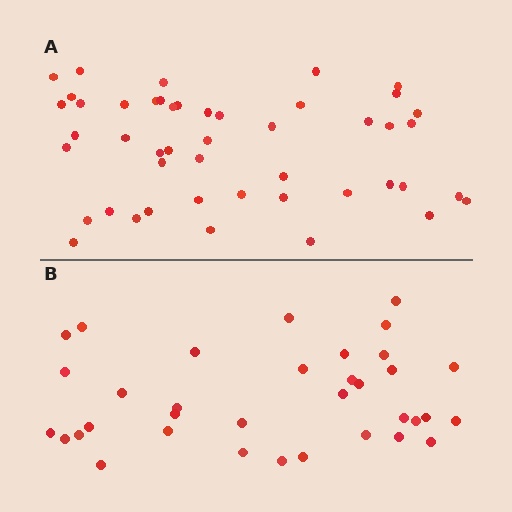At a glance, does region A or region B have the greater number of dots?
Region A (the top region) has more dots.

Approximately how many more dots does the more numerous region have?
Region A has roughly 12 or so more dots than region B.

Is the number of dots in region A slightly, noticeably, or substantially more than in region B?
Region A has noticeably more, but not dramatically so. The ratio is roughly 1.3 to 1.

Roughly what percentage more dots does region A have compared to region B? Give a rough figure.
About 35% more.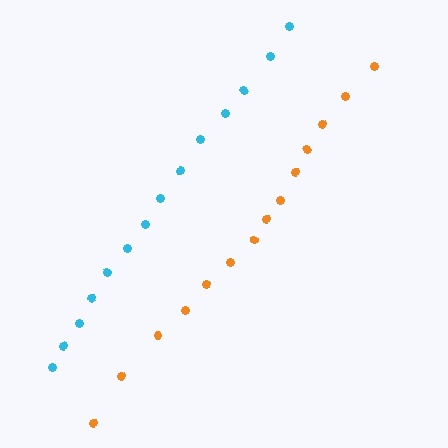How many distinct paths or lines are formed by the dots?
There are 2 distinct paths.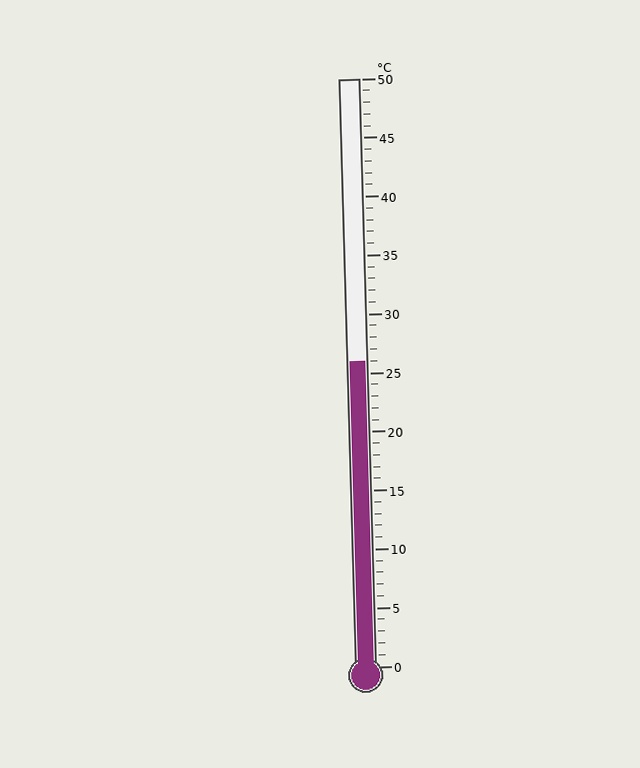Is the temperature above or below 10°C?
The temperature is above 10°C.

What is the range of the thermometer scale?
The thermometer scale ranges from 0°C to 50°C.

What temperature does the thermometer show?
The thermometer shows approximately 26°C.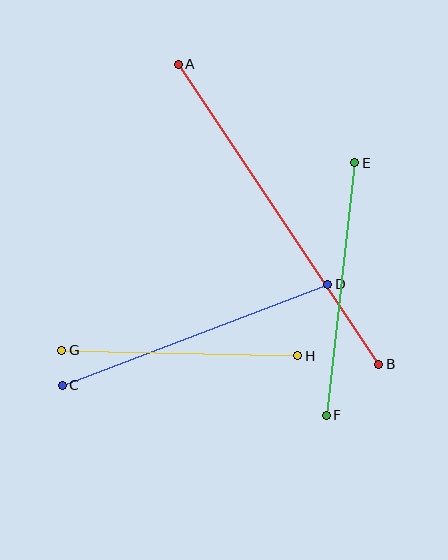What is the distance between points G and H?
The distance is approximately 236 pixels.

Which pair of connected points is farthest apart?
Points A and B are farthest apart.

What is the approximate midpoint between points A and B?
The midpoint is at approximately (278, 214) pixels.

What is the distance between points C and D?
The distance is approximately 284 pixels.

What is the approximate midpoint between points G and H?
The midpoint is at approximately (180, 353) pixels.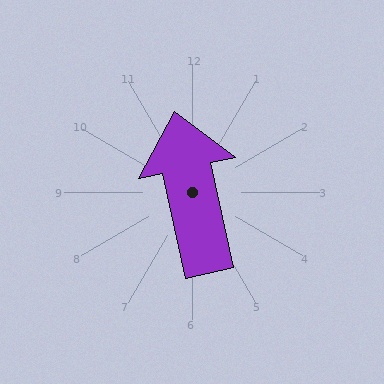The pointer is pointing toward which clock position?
Roughly 12 o'clock.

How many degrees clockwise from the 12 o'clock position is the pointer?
Approximately 348 degrees.